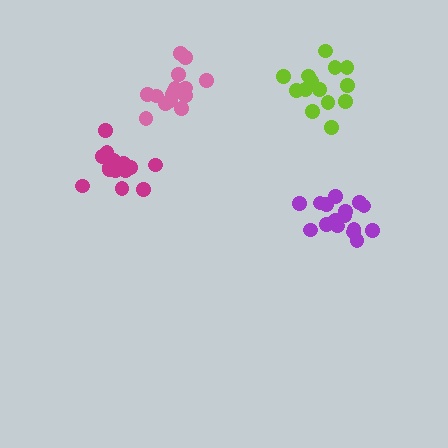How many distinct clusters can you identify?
There are 4 distinct clusters.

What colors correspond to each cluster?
The clusters are colored: purple, lime, pink, magenta.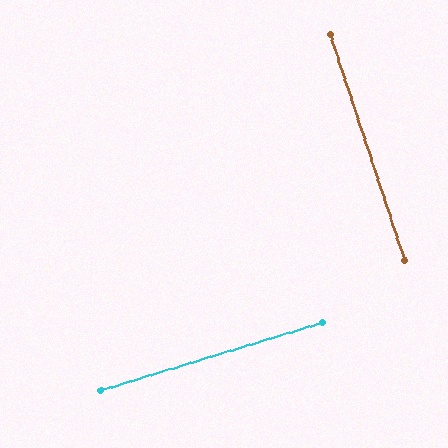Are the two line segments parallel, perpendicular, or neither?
Perpendicular — they meet at approximately 89°.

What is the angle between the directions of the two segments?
Approximately 89 degrees.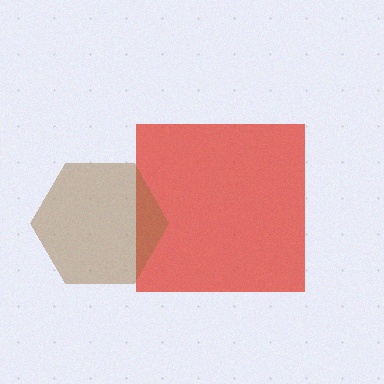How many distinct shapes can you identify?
There are 2 distinct shapes: a red square, a brown hexagon.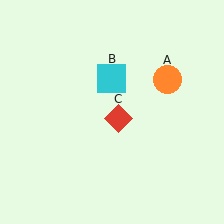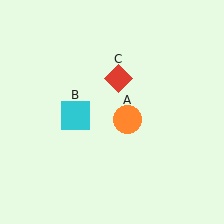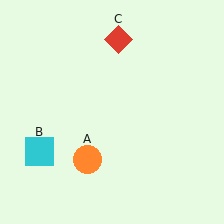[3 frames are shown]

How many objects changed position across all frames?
3 objects changed position: orange circle (object A), cyan square (object B), red diamond (object C).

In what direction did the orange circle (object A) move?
The orange circle (object A) moved down and to the left.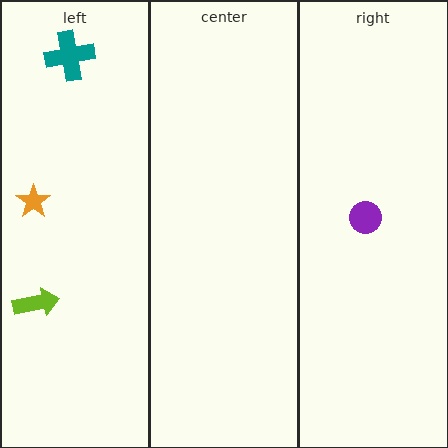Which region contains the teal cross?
The left region.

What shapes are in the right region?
The purple circle.